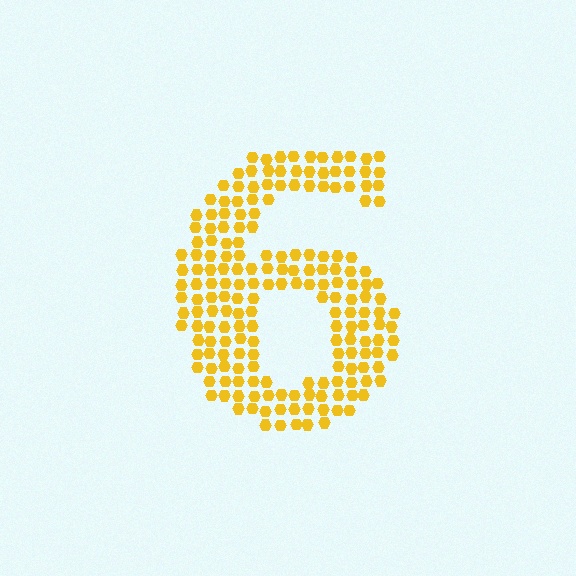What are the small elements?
The small elements are hexagons.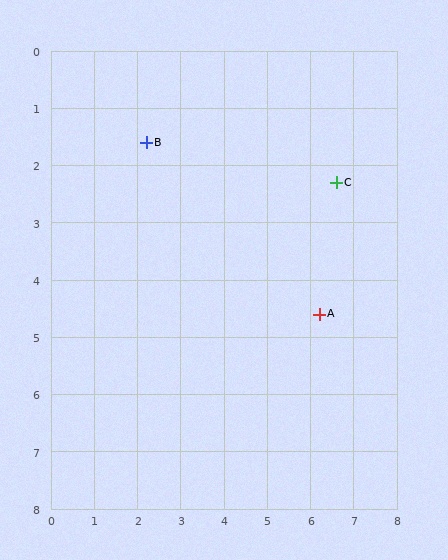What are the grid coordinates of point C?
Point C is at approximately (6.6, 2.3).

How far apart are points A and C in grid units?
Points A and C are about 2.3 grid units apart.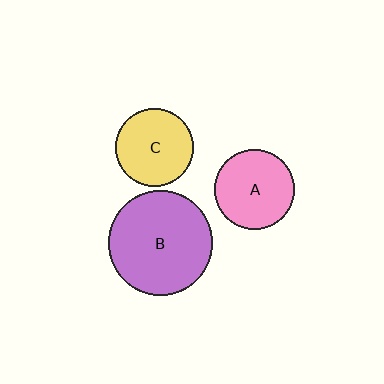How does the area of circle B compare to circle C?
Approximately 1.8 times.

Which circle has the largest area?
Circle B (purple).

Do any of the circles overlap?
No, none of the circles overlap.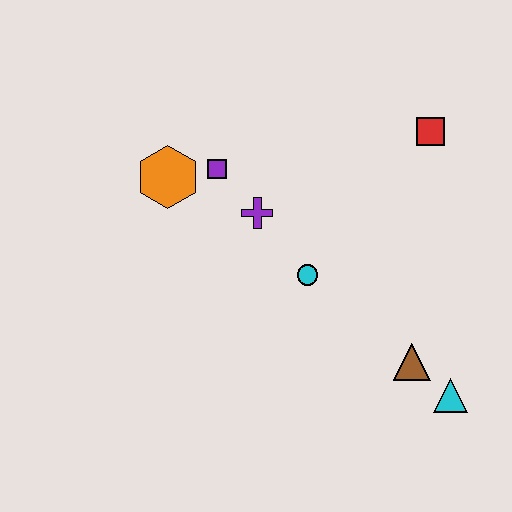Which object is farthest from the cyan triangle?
The orange hexagon is farthest from the cyan triangle.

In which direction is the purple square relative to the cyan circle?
The purple square is above the cyan circle.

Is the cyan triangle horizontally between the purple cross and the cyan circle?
No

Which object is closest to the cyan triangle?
The brown triangle is closest to the cyan triangle.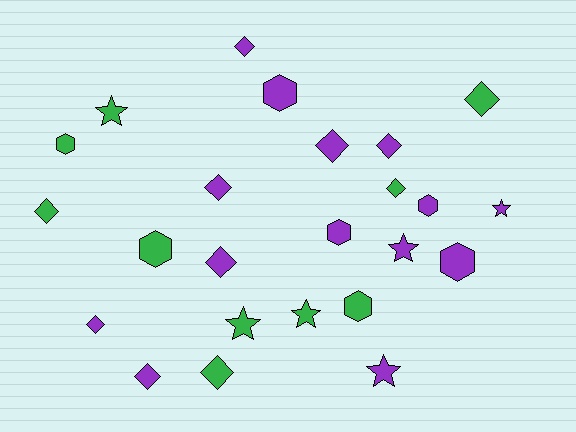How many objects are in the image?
There are 24 objects.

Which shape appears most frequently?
Diamond, with 11 objects.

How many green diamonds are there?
There are 4 green diamonds.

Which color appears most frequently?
Purple, with 14 objects.